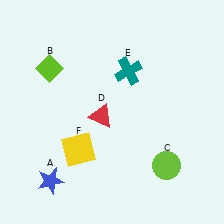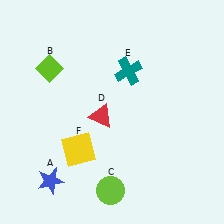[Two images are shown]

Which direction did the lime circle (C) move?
The lime circle (C) moved left.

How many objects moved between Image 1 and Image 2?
1 object moved between the two images.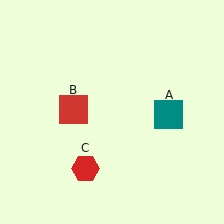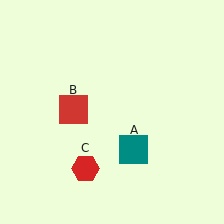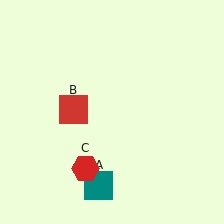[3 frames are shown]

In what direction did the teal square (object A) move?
The teal square (object A) moved down and to the left.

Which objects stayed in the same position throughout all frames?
Red square (object B) and red hexagon (object C) remained stationary.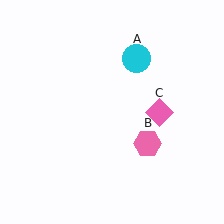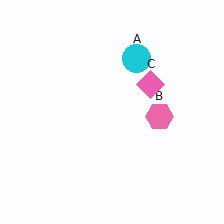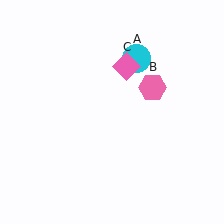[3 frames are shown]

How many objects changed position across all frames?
2 objects changed position: pink hexagon (object B), pink diamond (object C).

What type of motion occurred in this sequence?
The pink hexagon (object B), pink diamond (object C) rotated counterclockwise around the center of the scene.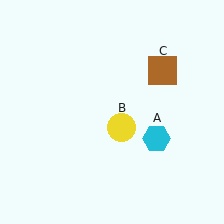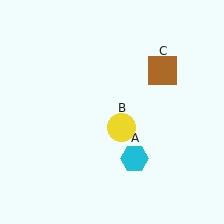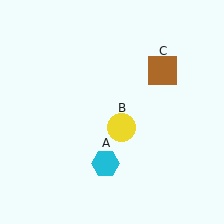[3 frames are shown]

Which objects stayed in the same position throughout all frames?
Yellow circle (object B) and brown square (object C) remained stationary.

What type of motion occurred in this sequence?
The cyan hexagon (object A) rotated clockwise around the center of the scene.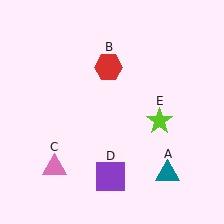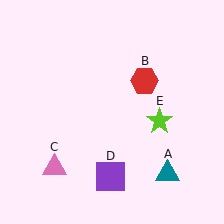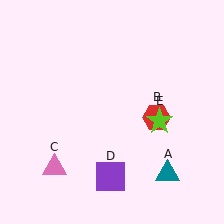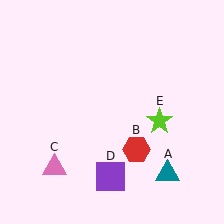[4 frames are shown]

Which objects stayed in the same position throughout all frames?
Teal triangle (object A) and pink triangle (object C) and purple square (object D) and lime star (object E) remained stationary.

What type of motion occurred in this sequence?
The red hexagon (object B) rotated clockwise around the center of the scene.